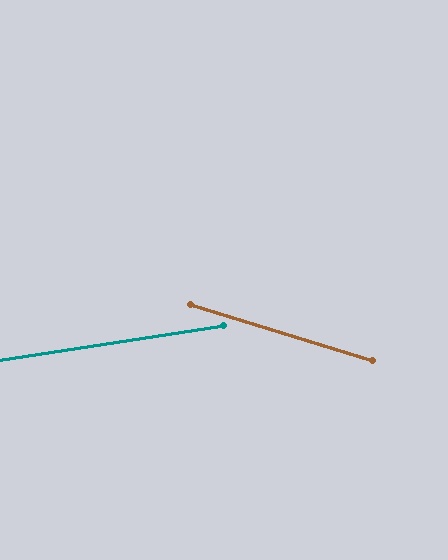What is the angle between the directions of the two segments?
Approximately 26 degrees.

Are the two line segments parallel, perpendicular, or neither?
Neither parallel nor perpendicular — they differ by about 26°.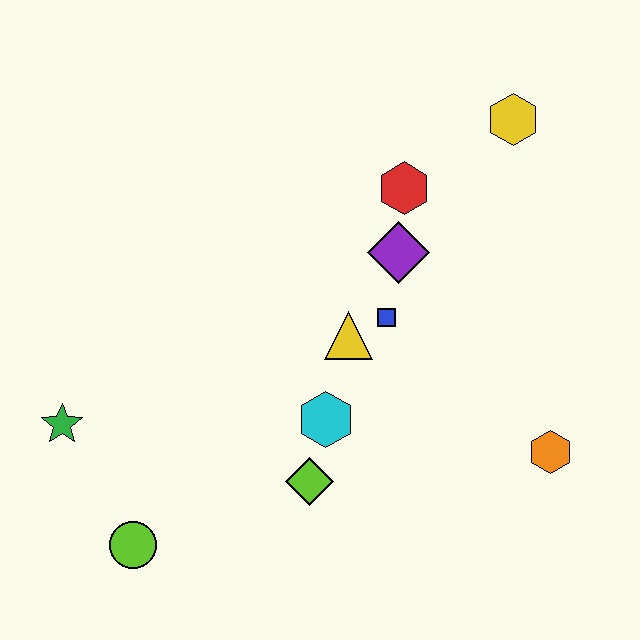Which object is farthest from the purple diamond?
The lime circle is farthest from the purple diamond.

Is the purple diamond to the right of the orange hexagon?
No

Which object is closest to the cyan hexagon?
The lime diamond is closest to the cyan hexagon.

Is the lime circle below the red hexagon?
Yes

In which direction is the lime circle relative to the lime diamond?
The lime circle is to the left of the lime diamond.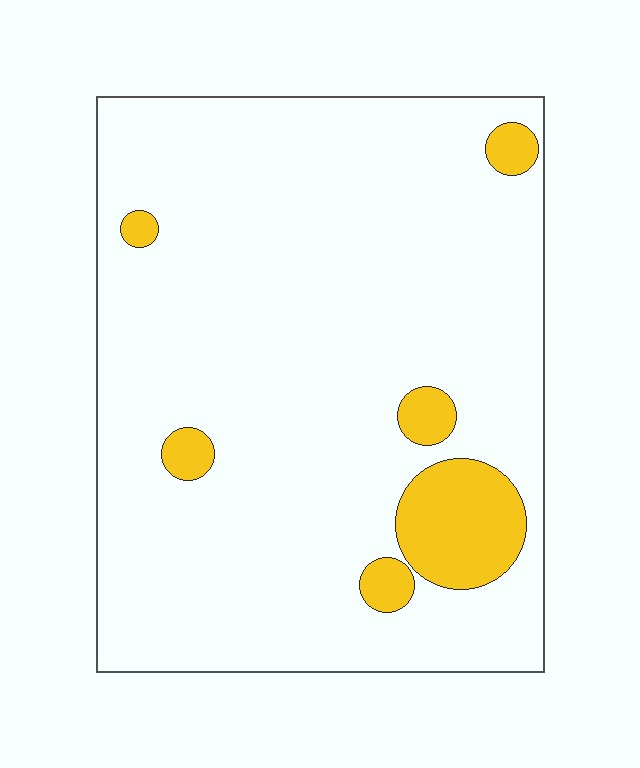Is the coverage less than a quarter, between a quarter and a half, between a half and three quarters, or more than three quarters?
Less than a quarter.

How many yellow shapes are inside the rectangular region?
6.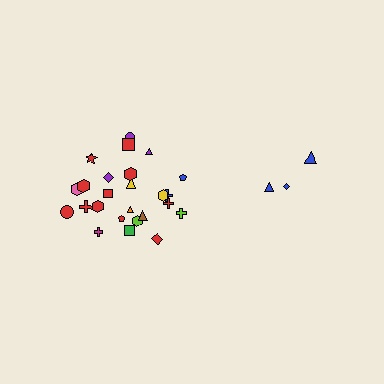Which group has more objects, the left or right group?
The left group.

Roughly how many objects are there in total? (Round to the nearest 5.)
Roughly 30 objects in total.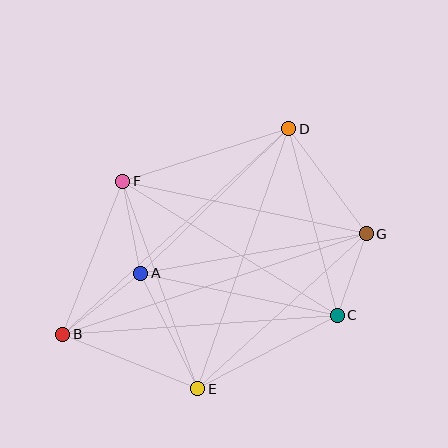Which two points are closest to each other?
Points C and G are closest to each other.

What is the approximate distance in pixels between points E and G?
The distance between E and G is approximately 229 pixels.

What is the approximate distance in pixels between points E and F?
The distance between E and F is approximately 221 pixels.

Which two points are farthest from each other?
Points B and G are farthest from each other.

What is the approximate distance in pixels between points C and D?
The distance between C and D is approximately 193 pixels.